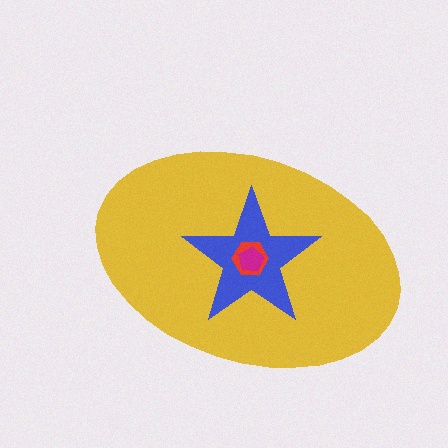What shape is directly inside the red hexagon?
The magenta pentagon.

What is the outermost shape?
The yellow ellipse.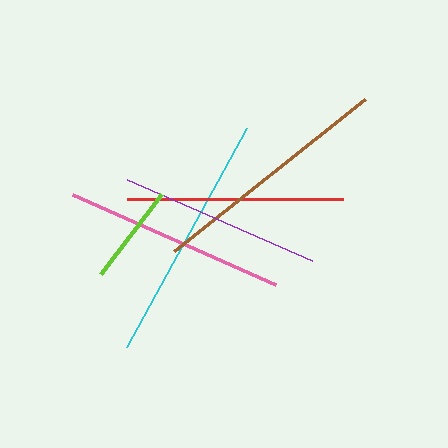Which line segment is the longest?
The cyan line is the longest at approximately 250 pixels.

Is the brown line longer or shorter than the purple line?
The brown line is longer than the purple line.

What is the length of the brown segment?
The brown segment is approximately 244 pixels long.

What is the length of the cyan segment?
The cyan segment is approximately 250 pixels long.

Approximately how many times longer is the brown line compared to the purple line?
The brown line is approximately 1.2 times the length of the purple line.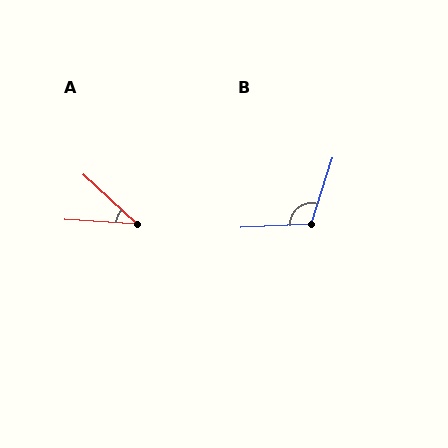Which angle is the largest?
B, at approximately 110 degrees.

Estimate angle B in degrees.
Approximately 110 degrees.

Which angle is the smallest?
A, at approximately 39 degrees.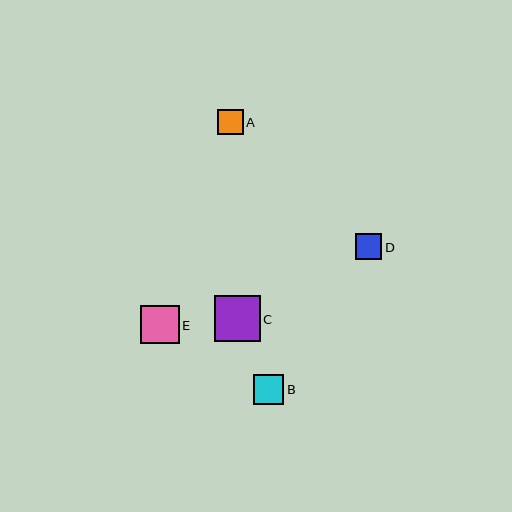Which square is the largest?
Square C is the largest with a size of approximately 46 pixels.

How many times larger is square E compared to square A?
Square E is approximately 1.5 times the size of square A.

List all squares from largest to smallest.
From largest to smallest: C, E, B, D, A.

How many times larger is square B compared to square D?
Square B is approximately 1.1 times the size of square D.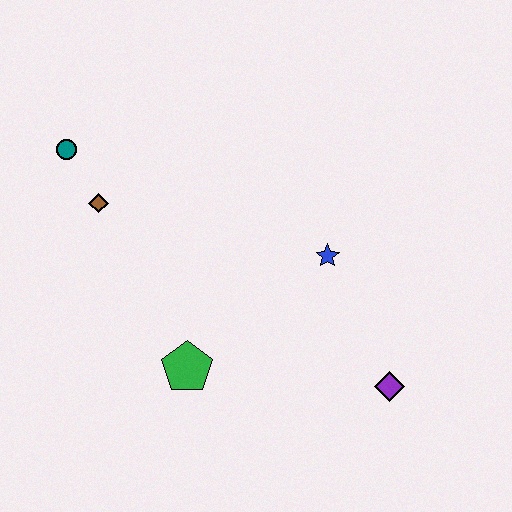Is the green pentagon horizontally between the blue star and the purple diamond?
No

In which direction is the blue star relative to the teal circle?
The blue star is to the right of the teal circle.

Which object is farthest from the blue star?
The teal circle is farthest from the blue star.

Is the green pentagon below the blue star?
Yes